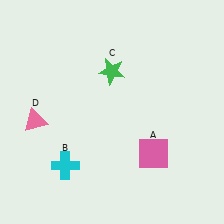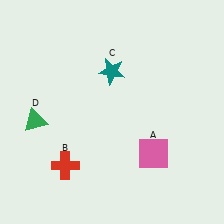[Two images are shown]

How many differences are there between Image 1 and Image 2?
There are 3 differences between the two images.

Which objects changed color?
B changed from cyan to red. C changed from green to teal. D changed from pink to green.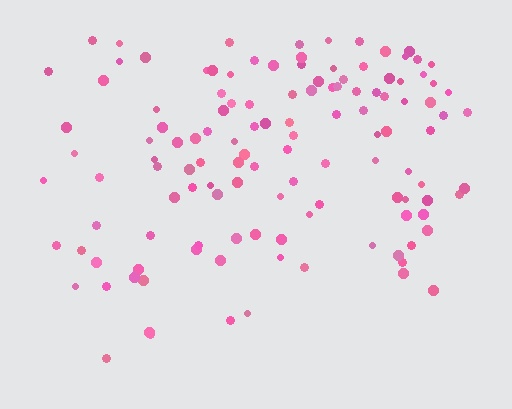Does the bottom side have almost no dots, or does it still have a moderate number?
Still a moderate number, just noticeably fewer than the top.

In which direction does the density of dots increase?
From bottom to top, with the top side densest.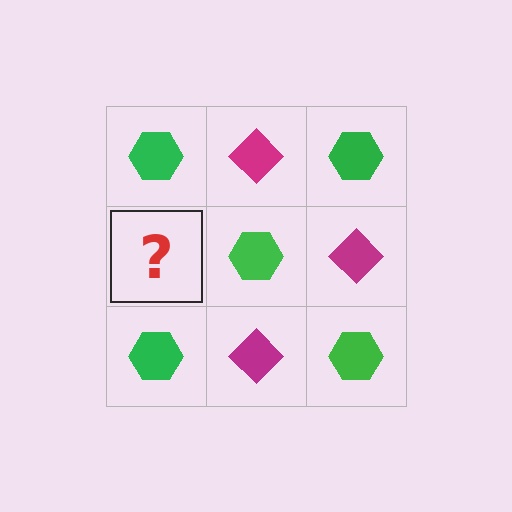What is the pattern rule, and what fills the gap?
The rule is that it alternates green hexagon and magenta diamond in a checkerboard pattern. The gap should be filled with a magenta diamond.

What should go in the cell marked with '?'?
The missing cell should contain a magenta diamond.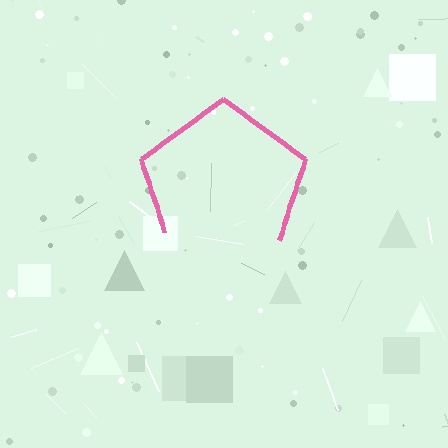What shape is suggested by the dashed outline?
The dashed outline suggests a pentagon.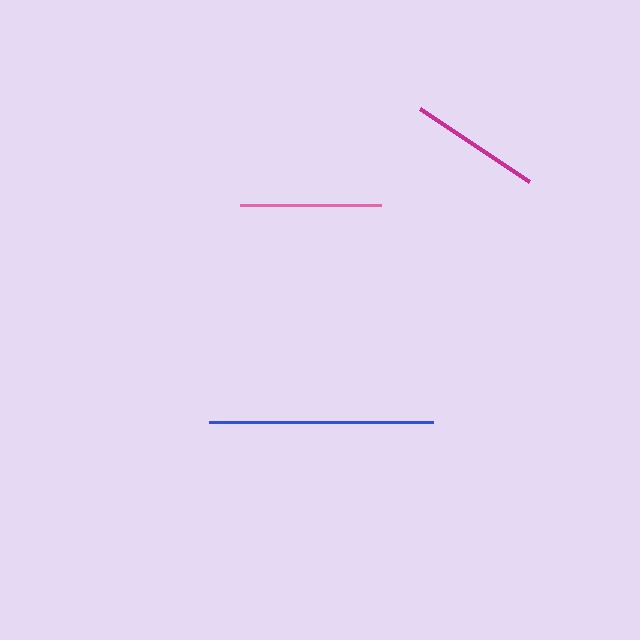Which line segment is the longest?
The blue line is the longest at approximately 224 pixels.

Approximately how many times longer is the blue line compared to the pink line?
The blue line is approximately 1.6 times the length of the pink line.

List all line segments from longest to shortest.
From longest to shortest: blue, pink, magenta.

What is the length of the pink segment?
The pink segment is approximately 141 pixels long.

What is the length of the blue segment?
The blue segment is approximately 224 pixels long.